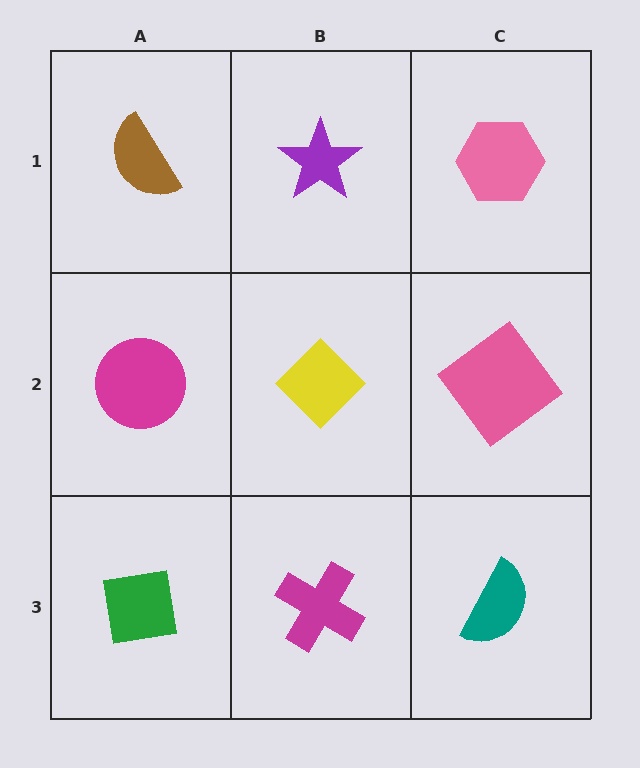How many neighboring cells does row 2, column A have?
3.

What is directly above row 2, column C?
A pink hexagon.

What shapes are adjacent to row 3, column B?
A yellow diamond (row 2, column B), a green square (row 3, column A), a teal semicircle (row 3, column C).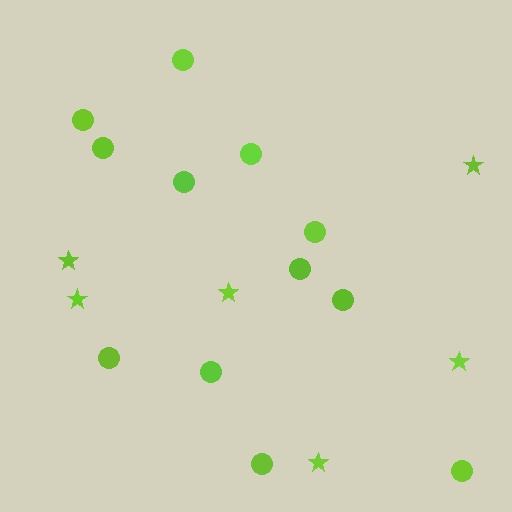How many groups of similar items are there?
There are 2 groups: one group of circles (12) and one group of stars (6).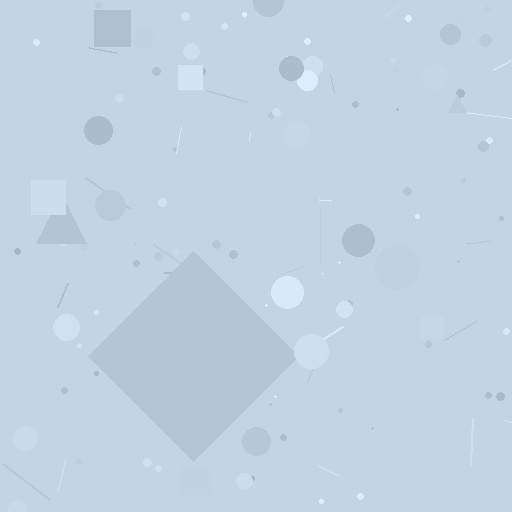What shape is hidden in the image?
A diamond is hidden in the image.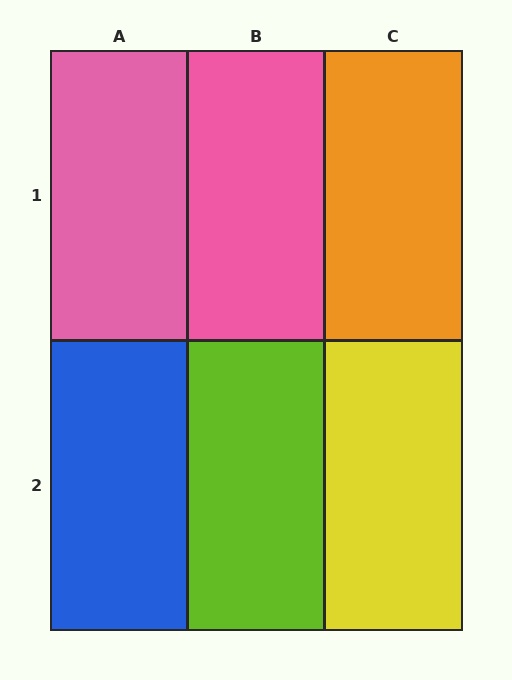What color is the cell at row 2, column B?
Lime.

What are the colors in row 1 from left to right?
Pink, pink, orange.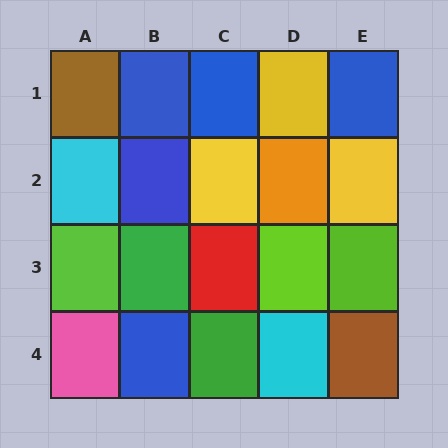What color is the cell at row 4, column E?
Brown.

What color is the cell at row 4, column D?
Cyan.